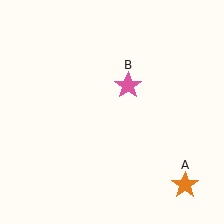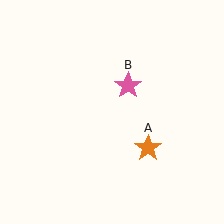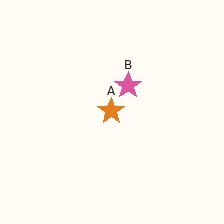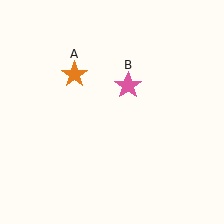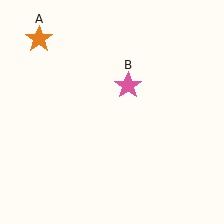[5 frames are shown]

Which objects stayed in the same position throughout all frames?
Pink star (object B) remained stationary.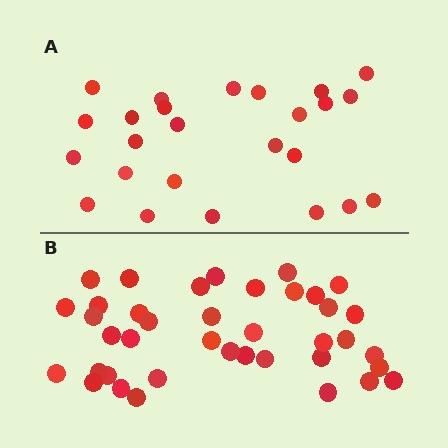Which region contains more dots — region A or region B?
Region B (the bottom region) has more dots.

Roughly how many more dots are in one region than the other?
Region B has approximately 15 more dots than region A.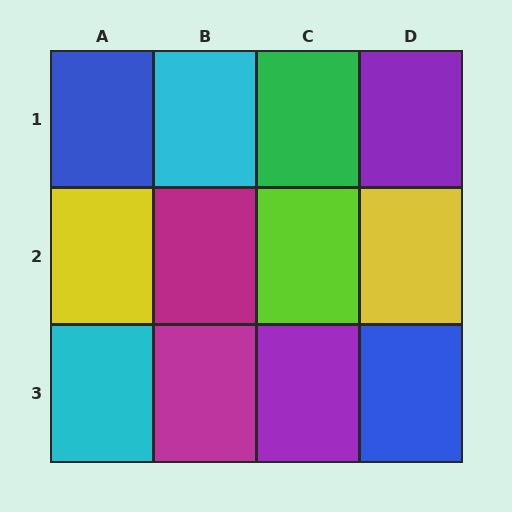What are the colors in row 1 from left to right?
Blue, cyan, green, purple.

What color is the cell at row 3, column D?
Blue.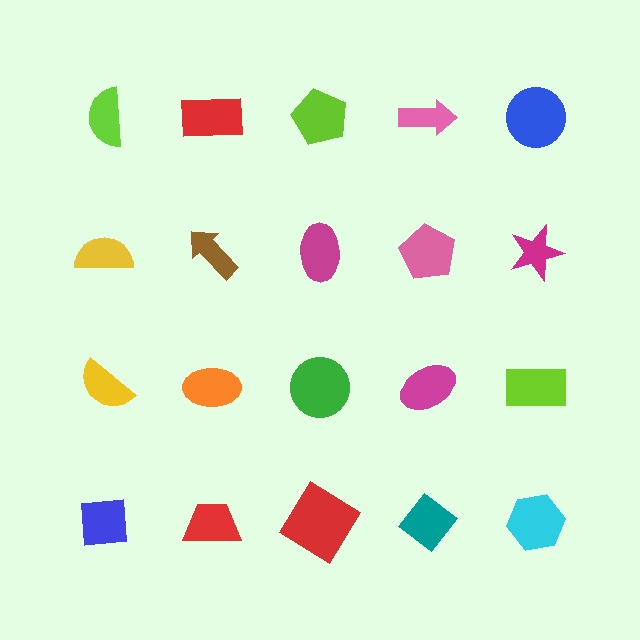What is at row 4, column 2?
A red trapezoid.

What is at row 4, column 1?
A blue square.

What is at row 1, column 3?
A lime pentagon.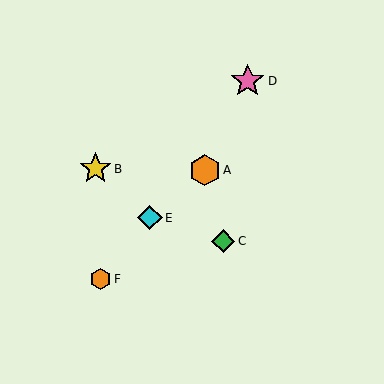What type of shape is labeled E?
Shape E is a cyan diamond.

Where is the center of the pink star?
The center of the pink star is at (248, 81).